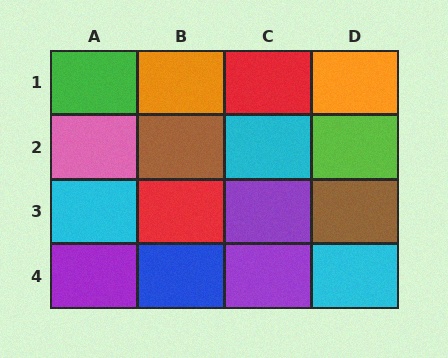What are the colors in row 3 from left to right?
Cyan, red, purple, brown.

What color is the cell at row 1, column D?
Orange.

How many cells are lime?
1 cell is lime.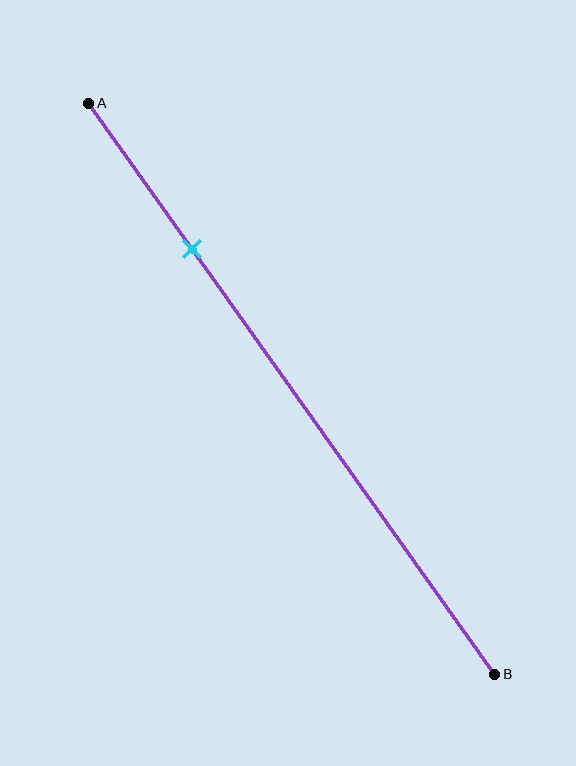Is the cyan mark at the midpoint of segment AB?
No, the mark is at about 25% from A, not at the 50% midpoint.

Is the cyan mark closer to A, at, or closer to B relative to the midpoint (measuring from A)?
The cyan mark is closer to point A than the midpoint of segment AB.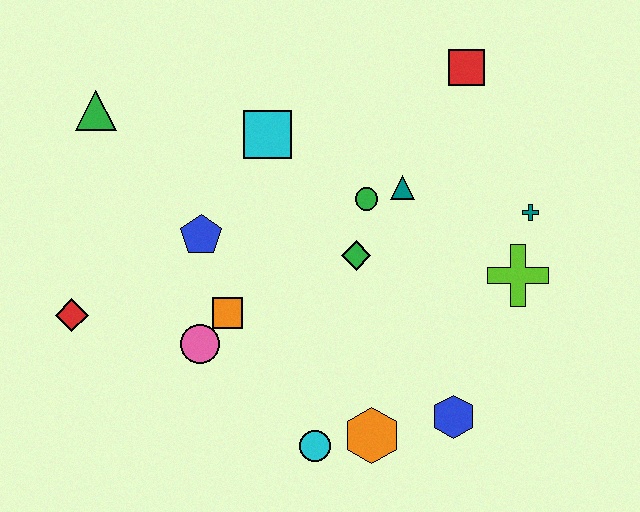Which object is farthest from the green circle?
The red diamond is farthest from the green circle.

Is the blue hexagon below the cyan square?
Yes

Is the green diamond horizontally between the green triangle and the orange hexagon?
Yes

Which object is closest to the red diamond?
The pink circle is closest to the red diamond.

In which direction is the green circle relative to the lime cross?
The green circle is to the left of the lime cross.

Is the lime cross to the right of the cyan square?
Yes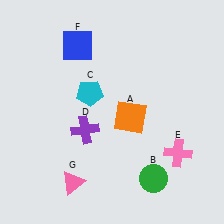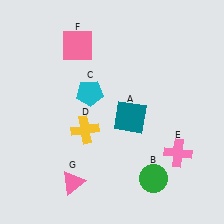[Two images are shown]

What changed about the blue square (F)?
In Image 1, F is blue. In Image 2, it changed to pink.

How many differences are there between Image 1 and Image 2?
There are 3 differences between the two images.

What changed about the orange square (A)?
In Image 1, A is orange. In Image 2, it changed to teal.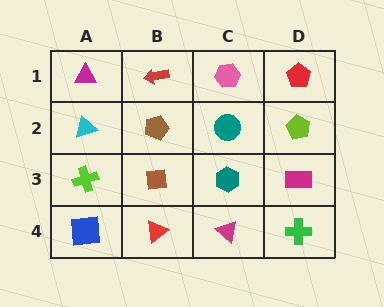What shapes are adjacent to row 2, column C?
A pink hexagon (row 1, column C), a teal hexagon (row 3, column C), a brown pentagon (row 2, column B), a lime pentagon (row 2, column D).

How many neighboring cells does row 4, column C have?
3.